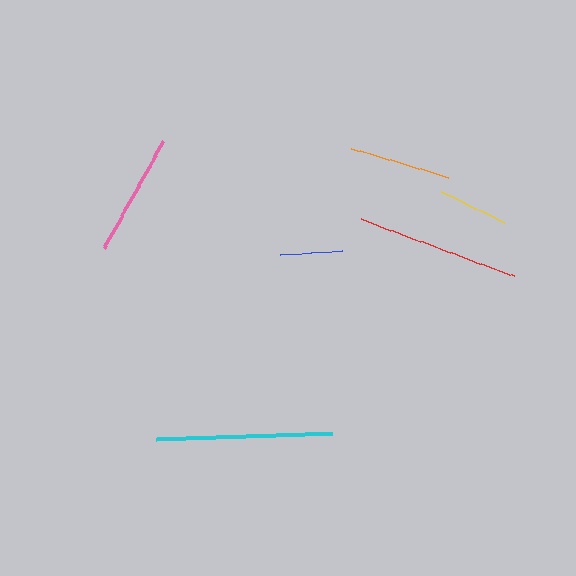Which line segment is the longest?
The cyan line is the longest at approximately 176 pixels.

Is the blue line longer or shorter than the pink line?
The pink line is longer than the blue line.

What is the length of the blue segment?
The blue segment is approximately 62 pixels long.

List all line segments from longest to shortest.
From longest to shortest: cyan, red, pink, orange, yellow, blue.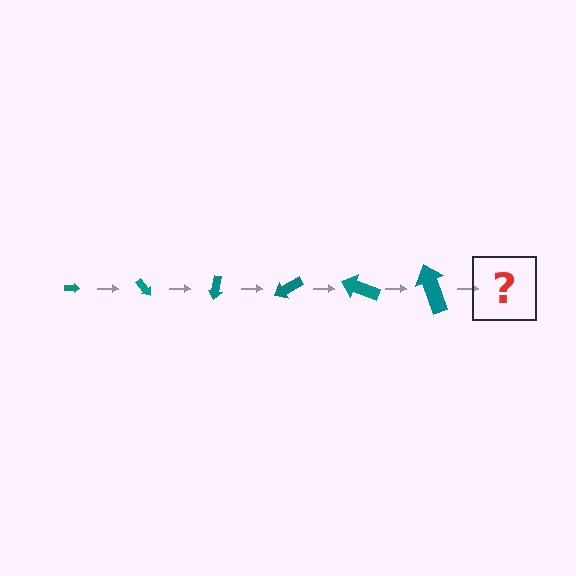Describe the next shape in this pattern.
It should be an arrow, larger than the previous one and rotated 300 degrees from the start.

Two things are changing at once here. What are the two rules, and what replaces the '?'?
The two rules are that the arrow grows larger each step and it rotates 50 degrees each step. The '?' should be an arrow, larger than the previous one and rotated 300 degrees from the start.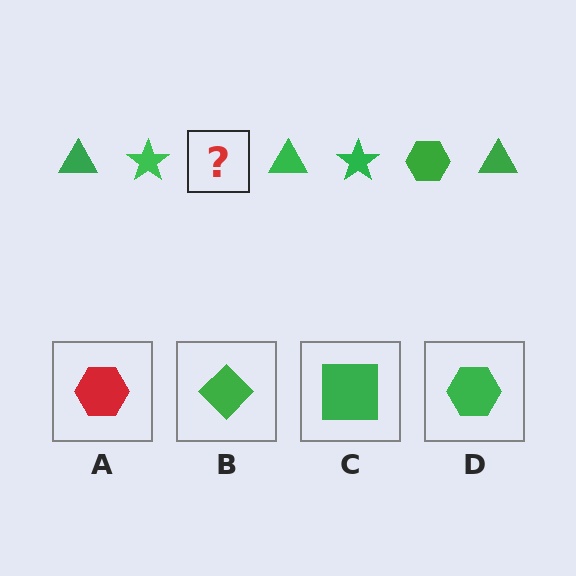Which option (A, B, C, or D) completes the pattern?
D.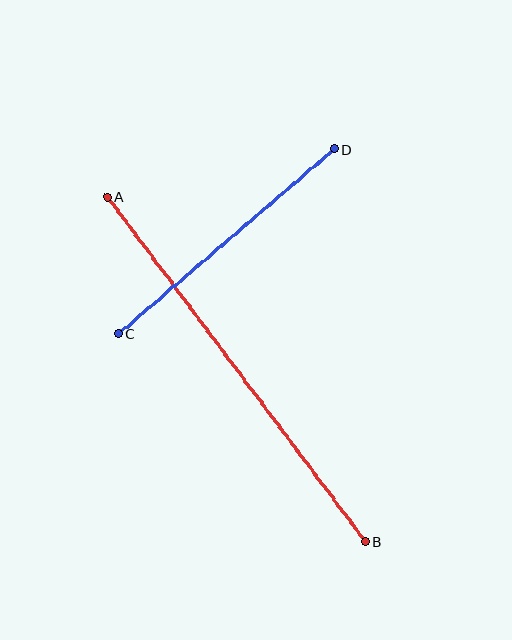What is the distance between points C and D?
The distance is approximately 284 pixels.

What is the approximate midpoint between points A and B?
The midpoint is at approximately (236, 369) pixels.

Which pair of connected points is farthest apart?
Points A and B are farthest apart.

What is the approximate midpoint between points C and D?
The midpoint is at approximately (227, 241) pixels.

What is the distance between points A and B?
The distance is approximately 430 pixels.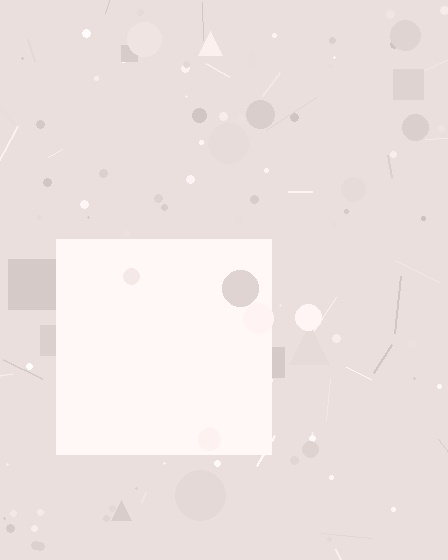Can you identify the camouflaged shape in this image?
The camouflaged shape is a square.